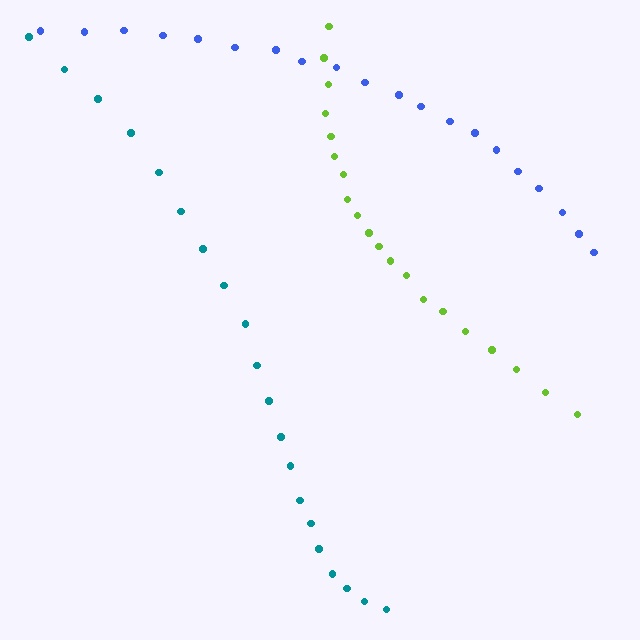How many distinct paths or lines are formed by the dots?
There are 3 distinct paths.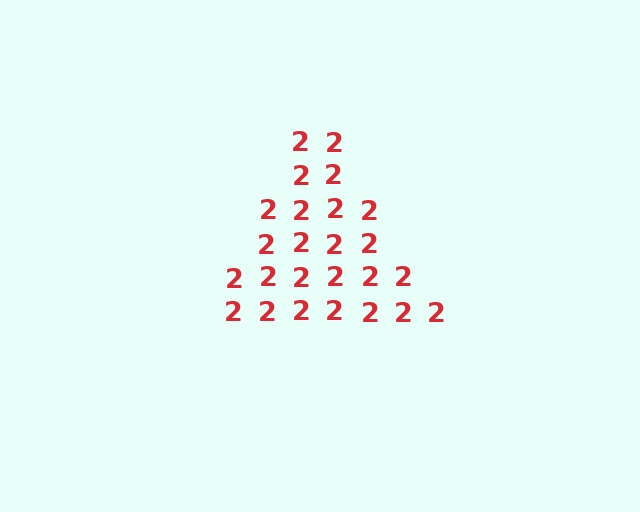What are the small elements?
The small elements are digit 2's.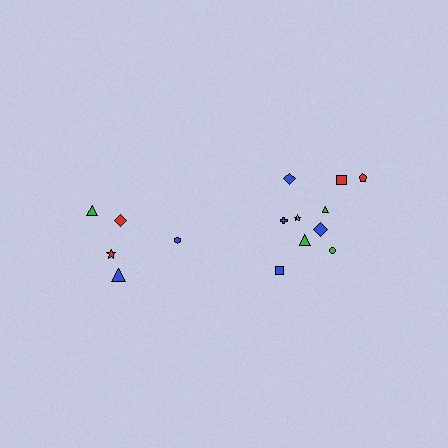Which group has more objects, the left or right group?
The right group.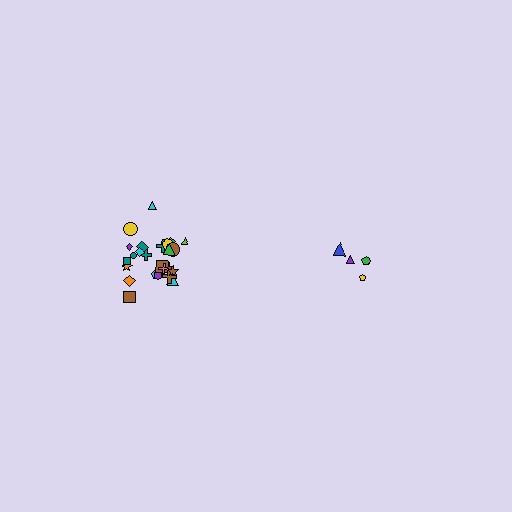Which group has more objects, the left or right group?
The left group.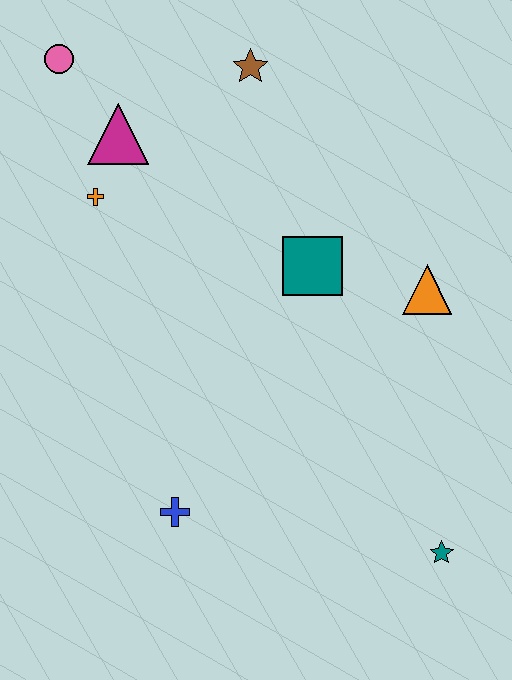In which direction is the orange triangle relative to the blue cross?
The orange triangle is to the right of the blue cross.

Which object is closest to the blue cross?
The teal star is closest to the blue cross.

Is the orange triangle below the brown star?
Yes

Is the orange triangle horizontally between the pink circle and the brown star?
No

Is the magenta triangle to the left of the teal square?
Yes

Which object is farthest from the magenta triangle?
The teal star is farthest from the magenta triangle.